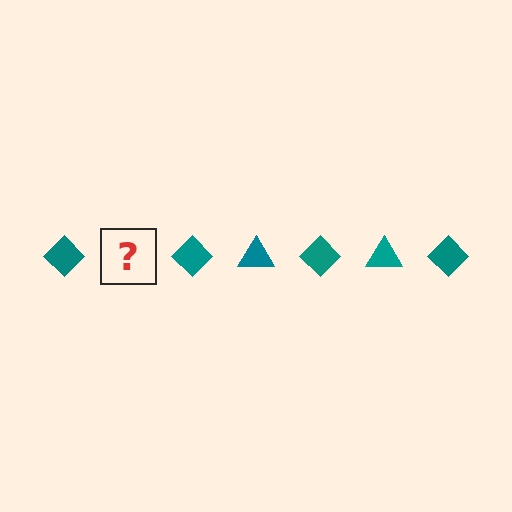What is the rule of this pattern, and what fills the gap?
The rule is that the pattern cycles through diamond, triangle shapes in teal. The gap should be filled with a teal triangle.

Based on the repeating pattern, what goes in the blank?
The blank should be a teal triangle.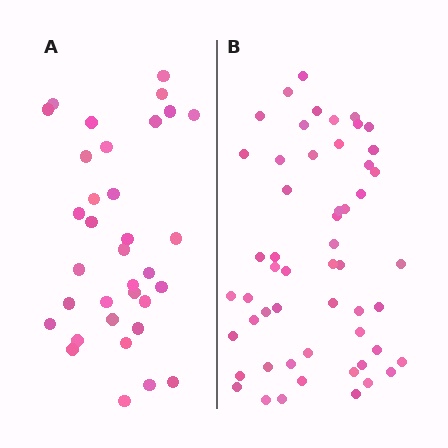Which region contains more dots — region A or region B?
Region B (the right region) has more dots.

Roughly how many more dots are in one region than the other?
Region B has approximately 20 more dots than region A.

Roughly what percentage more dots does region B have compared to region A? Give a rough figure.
About 60% more.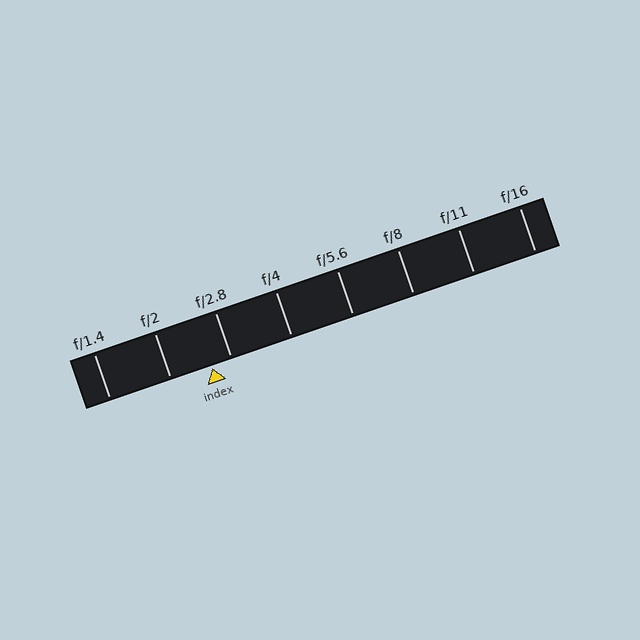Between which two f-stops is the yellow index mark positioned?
The index mark is between f/2 and f/2.8.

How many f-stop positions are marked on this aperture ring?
There are 8 f-stop positions marked.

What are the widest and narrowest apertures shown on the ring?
The widest aperture shown is f/1.4 and the narrowest is f/16.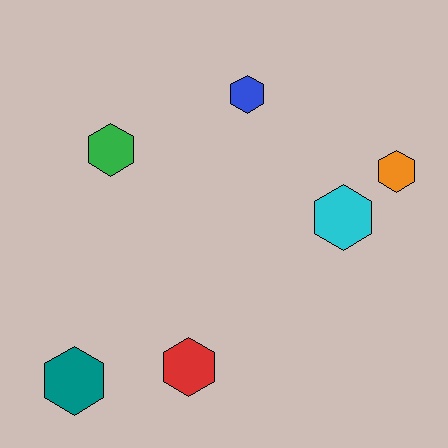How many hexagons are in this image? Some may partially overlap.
There are 6 hexagons.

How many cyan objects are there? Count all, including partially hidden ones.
There is 1 cyan object.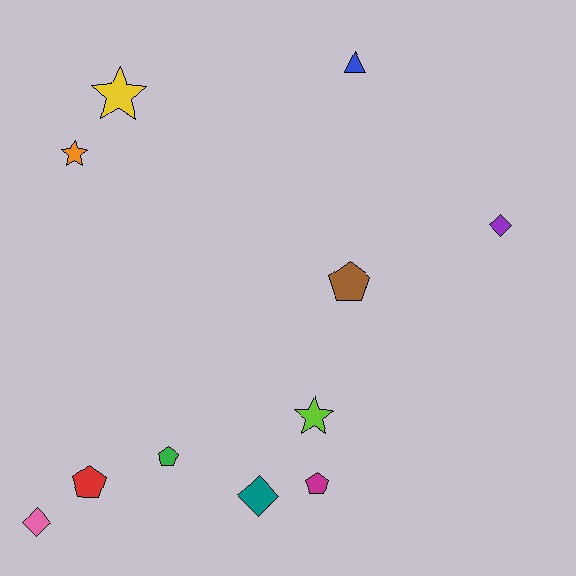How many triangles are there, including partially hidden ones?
There is 1 triangle.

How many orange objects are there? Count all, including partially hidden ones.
There is 1 orange object.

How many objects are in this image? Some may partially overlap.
There are 11 objects.